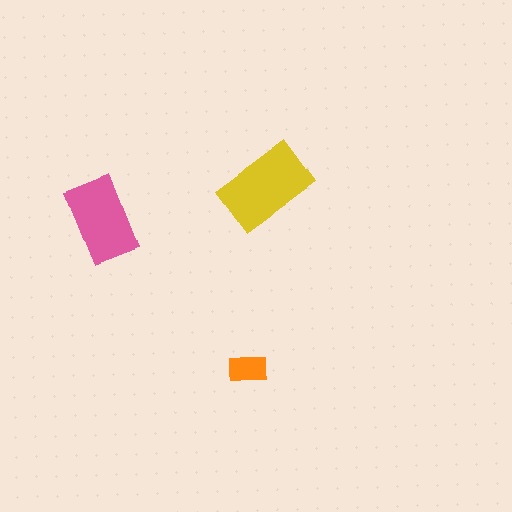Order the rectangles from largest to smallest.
the yellow one, the pink one, the orange one.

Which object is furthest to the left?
The pink rectangle is leftmost.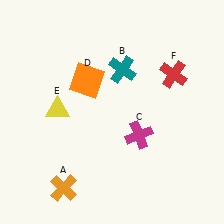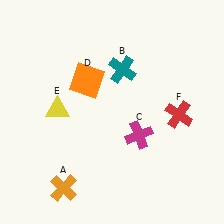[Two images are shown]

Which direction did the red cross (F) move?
The red cross (F) moved down.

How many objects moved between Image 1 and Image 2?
1 object moved between the two images.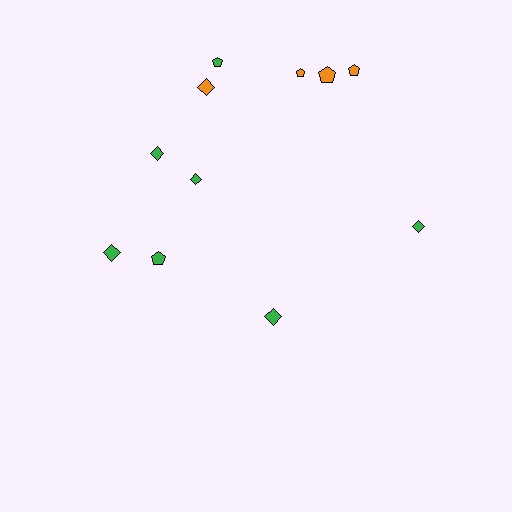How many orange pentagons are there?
There are 3 orange pentagons.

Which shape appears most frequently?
Diamond, with 6 objects.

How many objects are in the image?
There are 11 objects.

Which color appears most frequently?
Green, with 7 objects.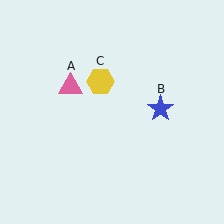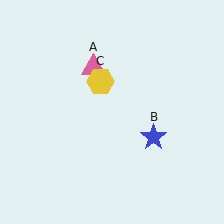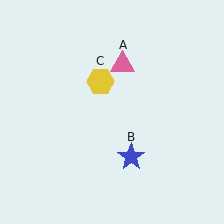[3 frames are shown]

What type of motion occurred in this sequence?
The pink triangle (object A), blue star (object B) rotated clockwise around the center of the scene.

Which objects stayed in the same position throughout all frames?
Yellow hexagon (object C) remained stationary.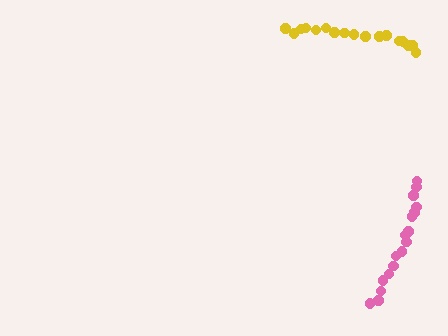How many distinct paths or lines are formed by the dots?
There are 2 distinct paths.